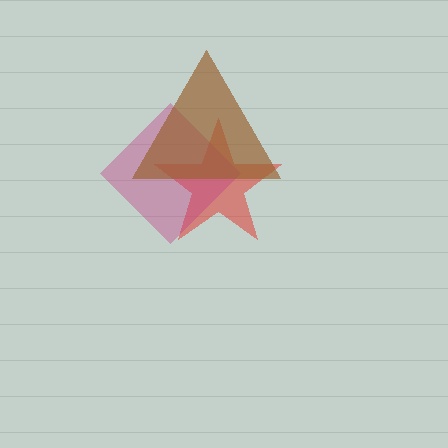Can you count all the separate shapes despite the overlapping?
Yes, there are 3 separate shapes.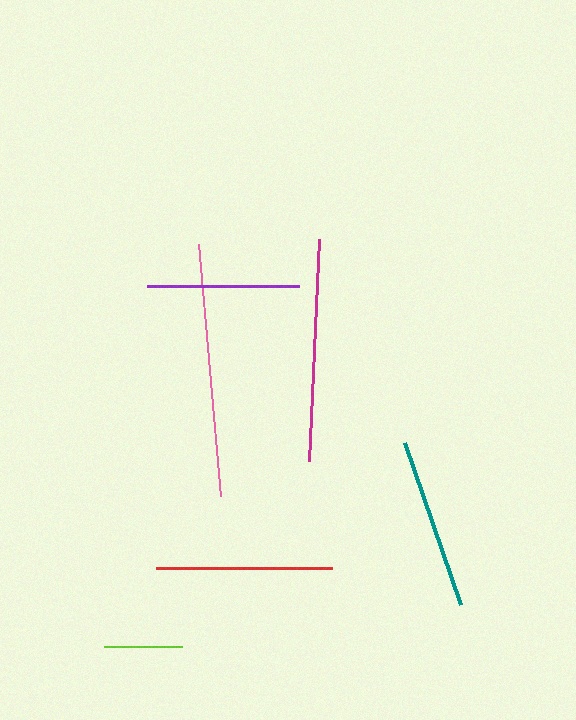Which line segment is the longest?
The pink line is the longest at approximately 252 pixels.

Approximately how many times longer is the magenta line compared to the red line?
The magenta line is approximately 1.3 times the length of the red line.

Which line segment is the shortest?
The lime line is the shortest at approximately 78 pixels.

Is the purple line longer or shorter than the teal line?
The teal line is longer than the purple line.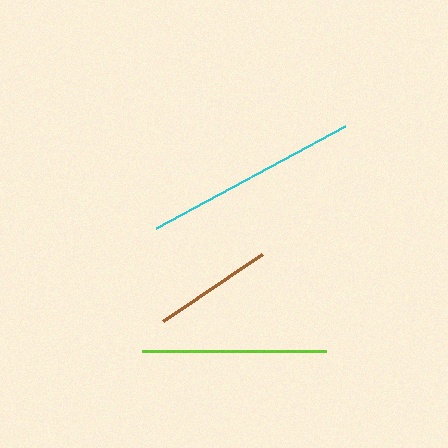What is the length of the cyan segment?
The cyan segment is approximately 215 pixels long.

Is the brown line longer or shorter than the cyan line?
The cyan line is longer than the brown line.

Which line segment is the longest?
The cyan line is the longest at approximately 215 pixels.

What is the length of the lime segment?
The lime segment is approximately 183 pixels long.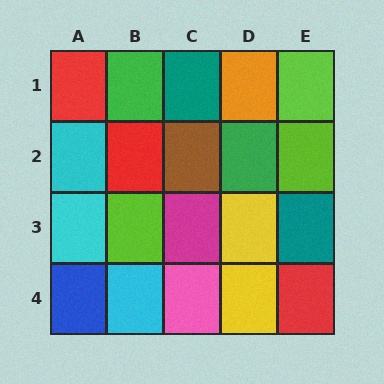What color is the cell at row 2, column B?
Red.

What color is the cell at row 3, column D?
Yellow.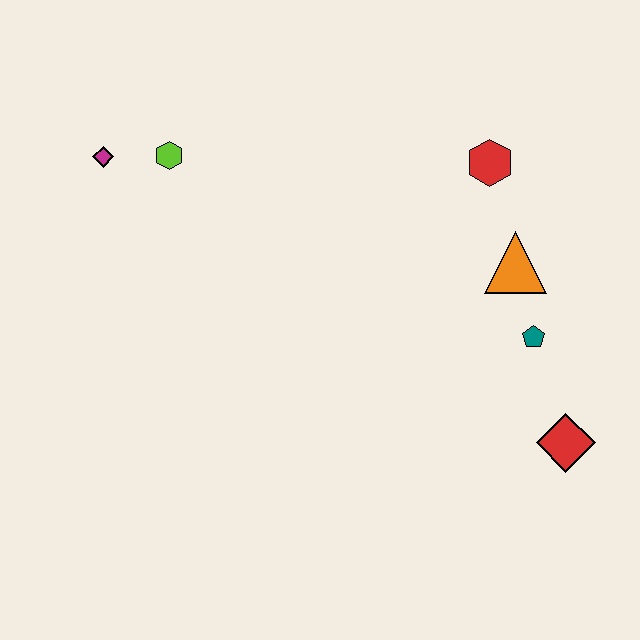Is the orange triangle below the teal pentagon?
No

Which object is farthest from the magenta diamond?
The red diamond is farthest from the magenta diamond.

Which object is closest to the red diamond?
The teal pentagon is closest to the red diamond.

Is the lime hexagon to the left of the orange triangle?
Yes